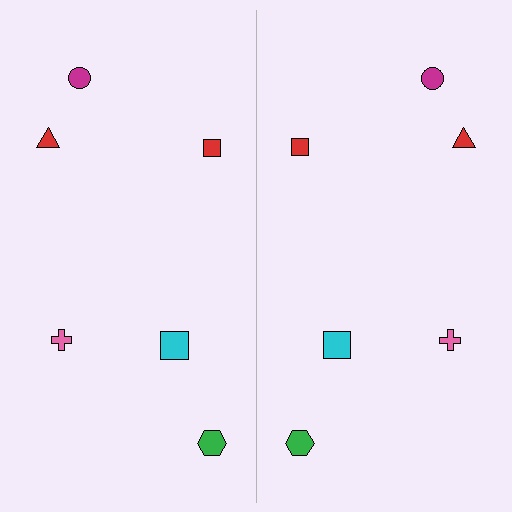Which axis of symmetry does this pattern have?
The pattern has a vertical axis of symmetry running through the center of the image.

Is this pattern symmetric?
Yes, this pattern has bilateral (reflection) symmetry.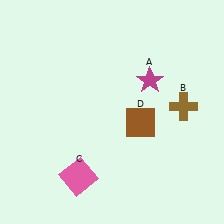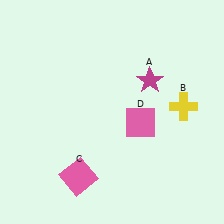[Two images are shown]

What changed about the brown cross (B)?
In Image 1, B is brown. In Image 2, it changed to yellow.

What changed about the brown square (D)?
In Image 1, D is brown. In Image 2, it changed to pink.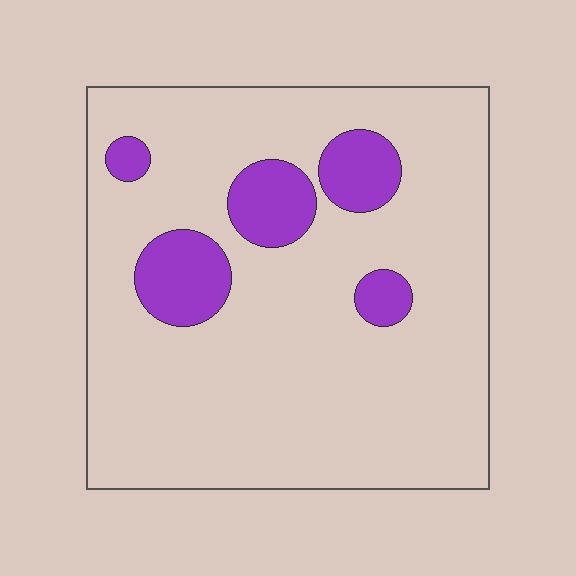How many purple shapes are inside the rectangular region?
5.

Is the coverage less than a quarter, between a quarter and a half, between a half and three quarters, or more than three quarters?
Less than a quarter.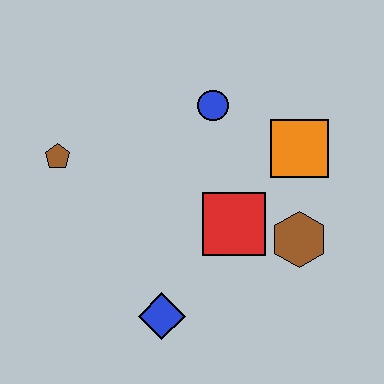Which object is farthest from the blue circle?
The blue diamond is farthest from the blue circle.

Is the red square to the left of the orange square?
Yes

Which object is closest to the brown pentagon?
The blue circle is closest to the brown pentagon.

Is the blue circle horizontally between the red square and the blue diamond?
Yes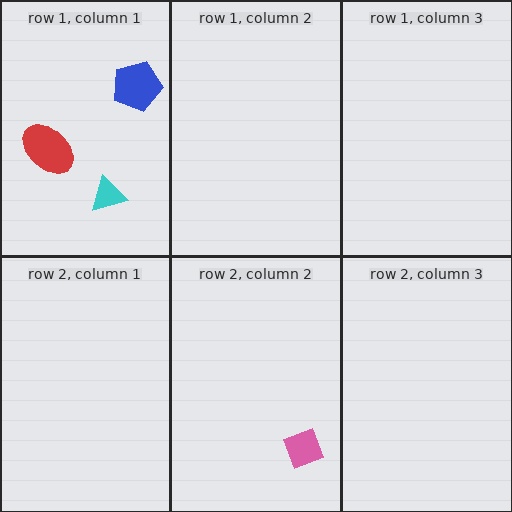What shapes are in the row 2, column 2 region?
The pink diamond.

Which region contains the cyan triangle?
The row 1, column 1 region.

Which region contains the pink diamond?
The row 2, column 2 region.